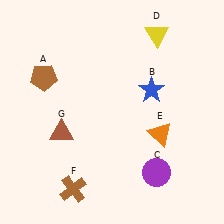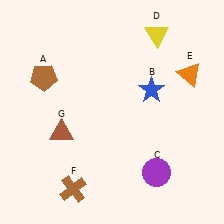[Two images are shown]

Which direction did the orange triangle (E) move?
The orange triangle (E) moved up.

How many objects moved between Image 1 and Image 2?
1 object moved between the two images.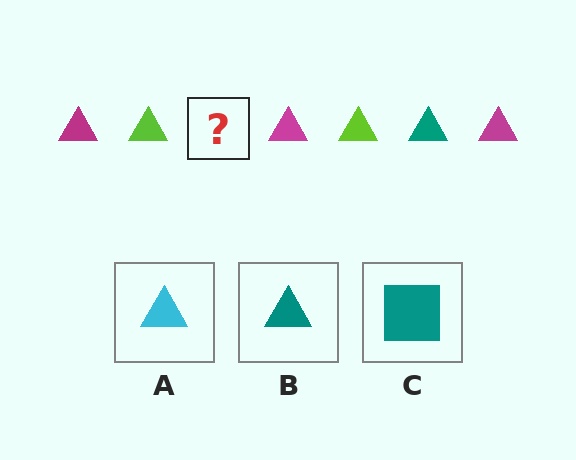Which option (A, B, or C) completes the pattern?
B.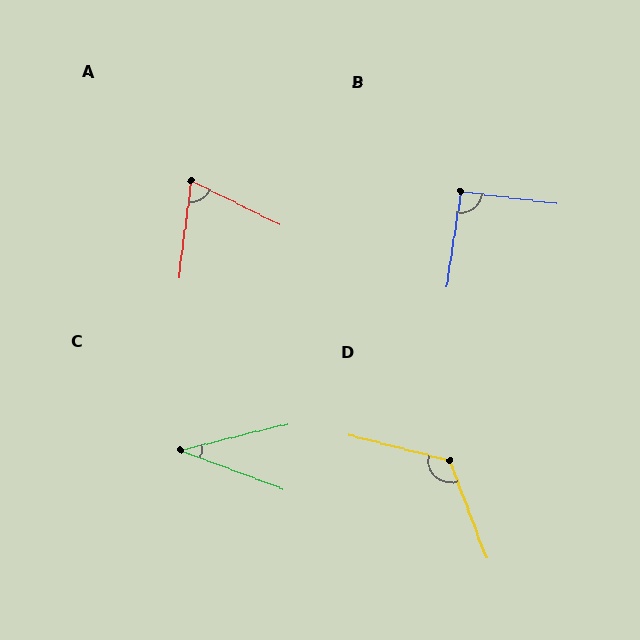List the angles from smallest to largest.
C (34°), A (71°), B (91°), D (125°).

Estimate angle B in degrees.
Approximately 91 degrees.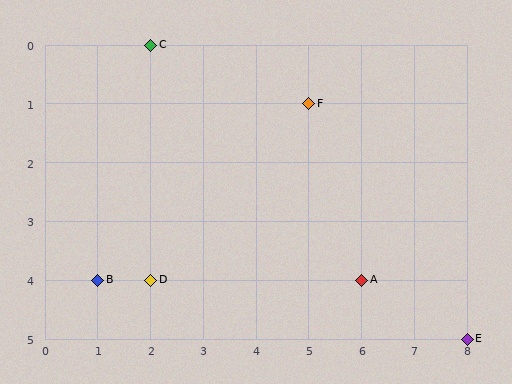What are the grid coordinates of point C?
Point C is at grid coordinates (2, 0).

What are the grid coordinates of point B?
Point B is at grid coordinates (1, 4).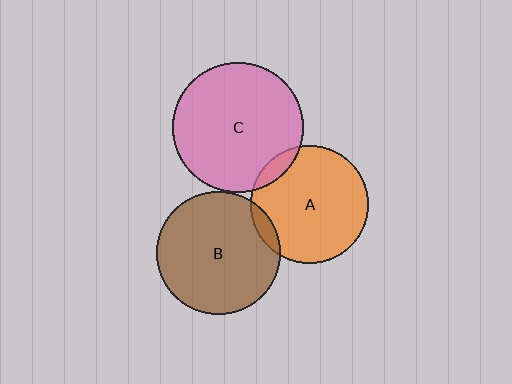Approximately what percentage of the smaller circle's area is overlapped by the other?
Approximately 5%.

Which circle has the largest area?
Circle C (pink).